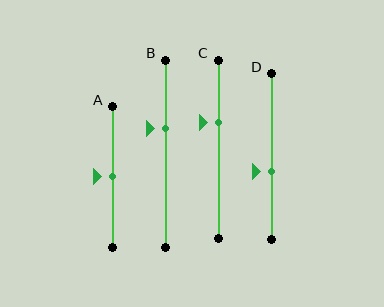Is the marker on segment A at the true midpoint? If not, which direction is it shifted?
Yes, the marker on segment A is at the true midpoint.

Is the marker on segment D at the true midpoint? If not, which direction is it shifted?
No, the marker on segment D is shifted downward by about 9% of the segment length.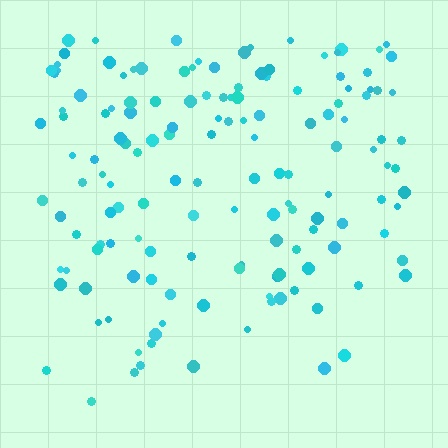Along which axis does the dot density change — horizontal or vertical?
Vertical.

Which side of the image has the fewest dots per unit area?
The bottom.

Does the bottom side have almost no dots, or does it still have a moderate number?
Still a moderate number, just noticeably fewer than the top.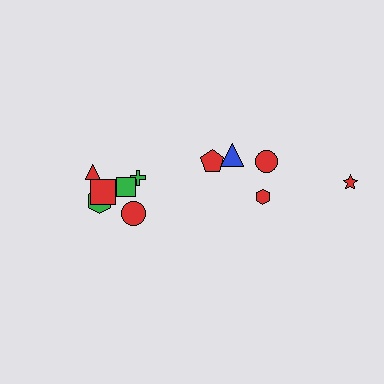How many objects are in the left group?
There are 7 objects.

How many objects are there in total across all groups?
There are 12 objects.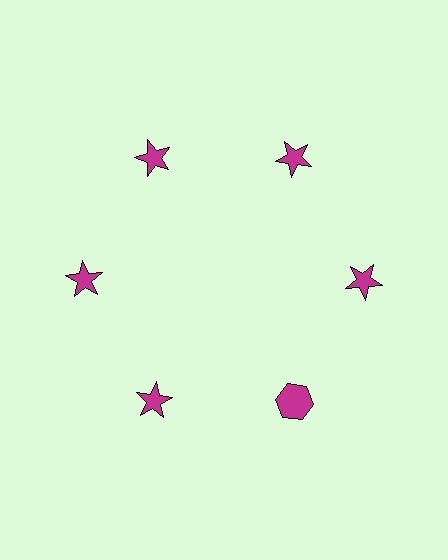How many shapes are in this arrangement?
There are 6 shapes arranged in a ring pattern.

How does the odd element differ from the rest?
It has a different shape: hexagon instead of star.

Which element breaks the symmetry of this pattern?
The magenta hexagon at roughly the 5 o'clock position breaks the symmetry. All other shapes are magenta stars.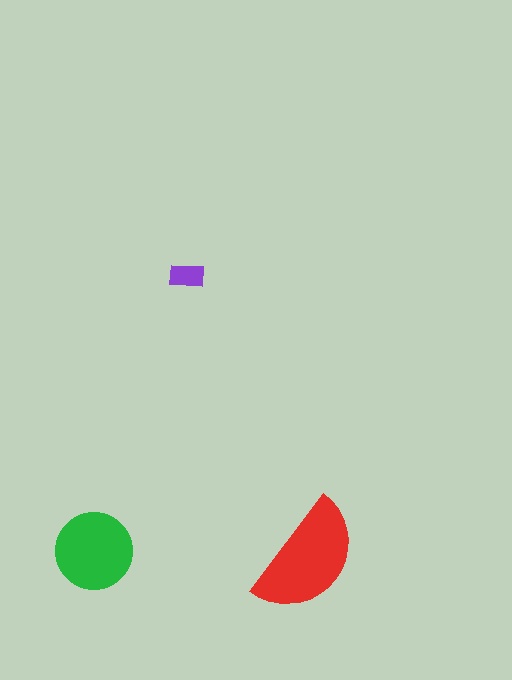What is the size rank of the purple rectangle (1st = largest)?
3rd.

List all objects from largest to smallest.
The red semicircle, the green circle, the purple rectangle.